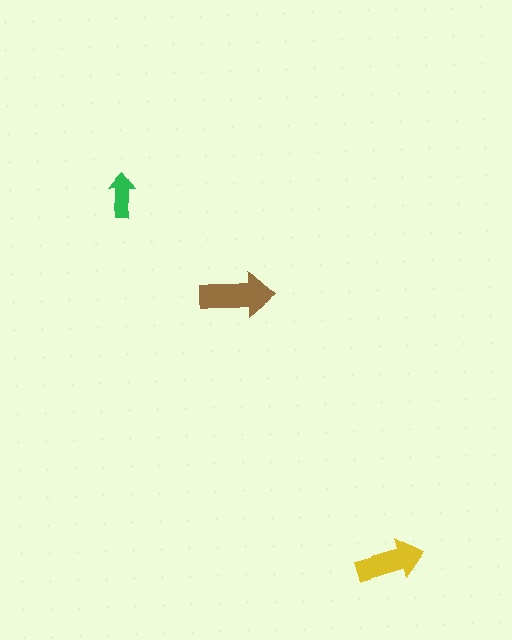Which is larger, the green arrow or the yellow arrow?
The yellow one.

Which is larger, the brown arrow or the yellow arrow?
The brown one.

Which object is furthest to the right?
The yellow arrow is rightmost.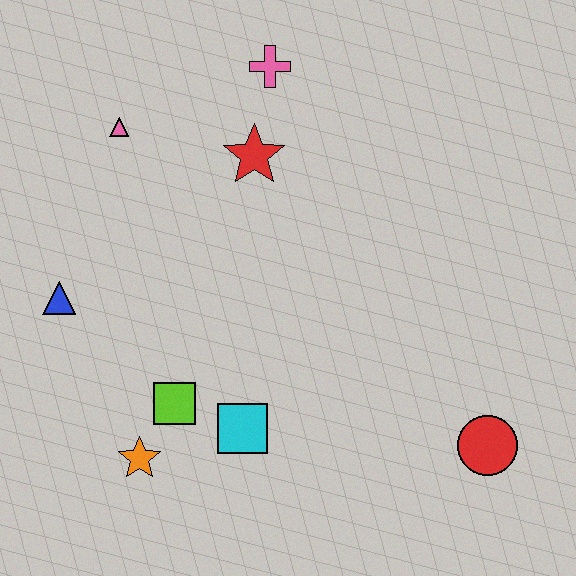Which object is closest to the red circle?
The cyan square is closest to the red circle.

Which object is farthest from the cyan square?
The pink cross is farthest from the cyan square.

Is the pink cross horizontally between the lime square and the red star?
No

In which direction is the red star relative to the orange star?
The red star is above the orange star.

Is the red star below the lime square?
No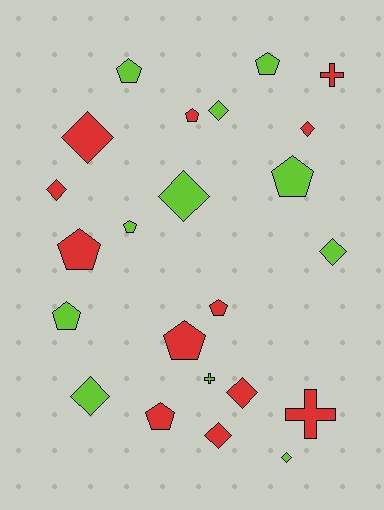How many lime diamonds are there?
There are 5 lime diamonds.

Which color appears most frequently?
Red, with 12 objects.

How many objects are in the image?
There are 23 objects.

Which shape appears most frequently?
Diamond, with 10 objects.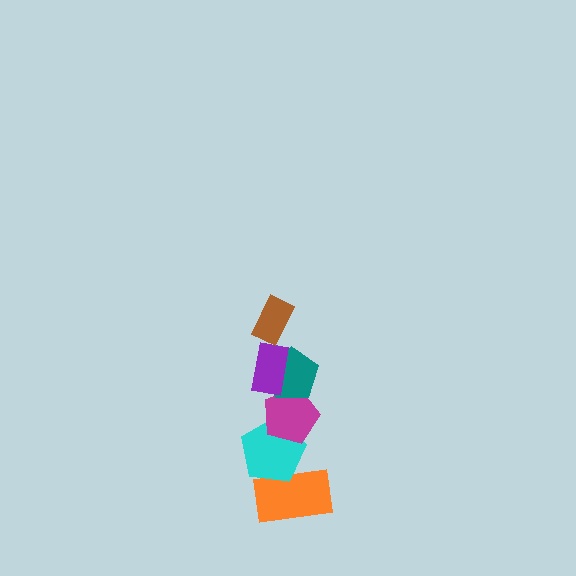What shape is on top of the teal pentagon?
The purple rectangle is on top of the teal pentagon.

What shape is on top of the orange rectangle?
The cyan pentagon is on top of the orange rectangle.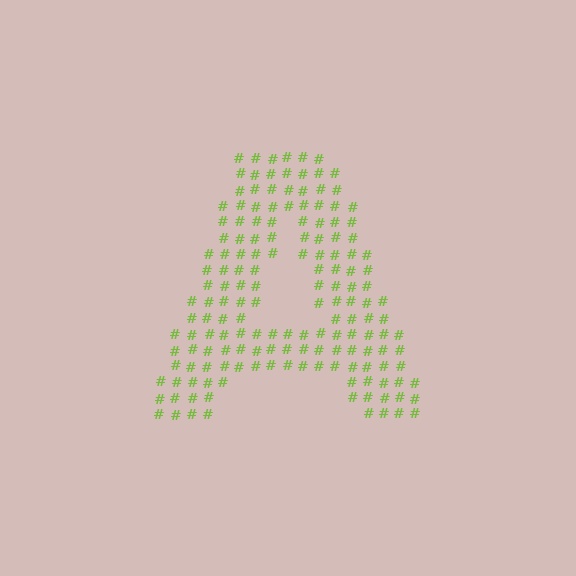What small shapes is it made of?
It is made of small hash symbols.